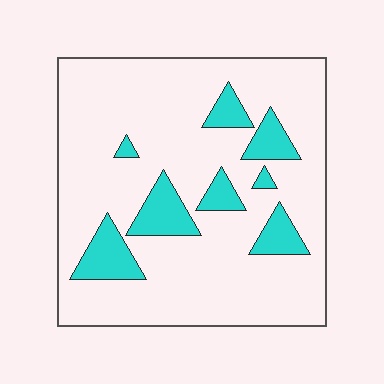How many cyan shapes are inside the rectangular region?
8.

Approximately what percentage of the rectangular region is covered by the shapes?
Approximately 15%.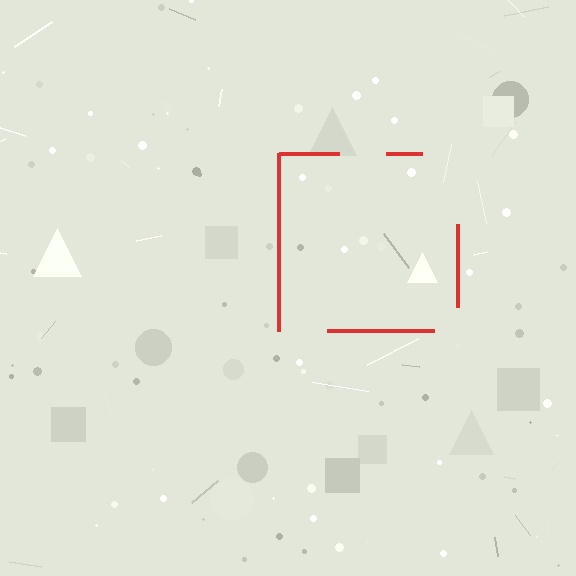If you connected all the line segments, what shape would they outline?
They would outline a square.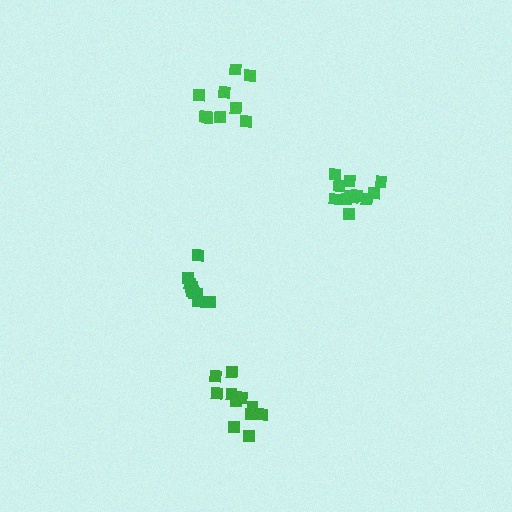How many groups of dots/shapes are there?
There are 4 groups.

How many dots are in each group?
Group 1: 11 dots, Group 2: 12 dots, Group 3: 9 dots, Group 4: 12 dots (44 total).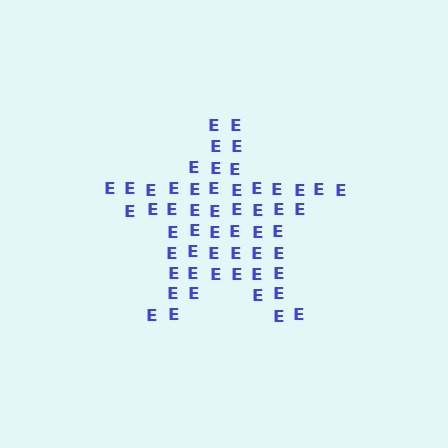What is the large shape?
The large shape is a star.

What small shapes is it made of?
It is made of small letter E's.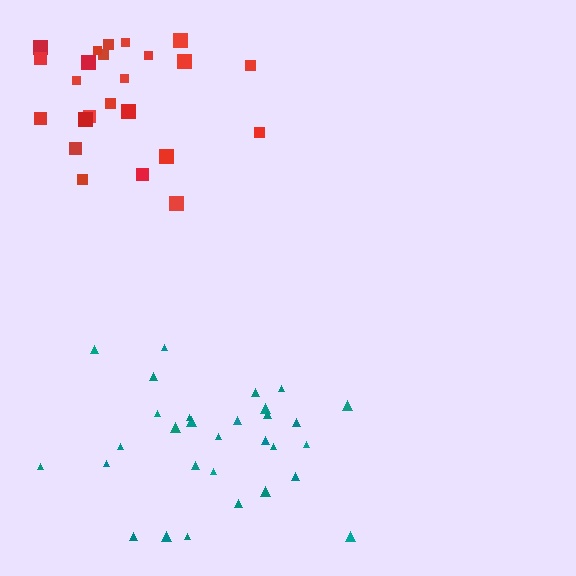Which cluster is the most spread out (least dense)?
Red.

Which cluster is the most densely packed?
Teal.